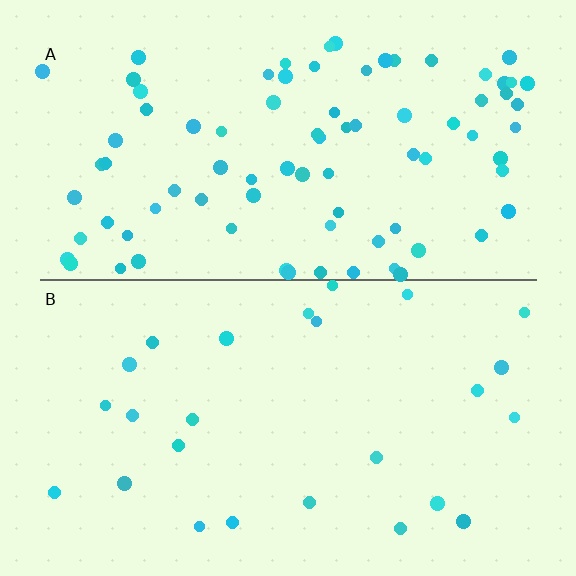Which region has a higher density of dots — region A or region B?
A (the top).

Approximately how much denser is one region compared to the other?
Approximately 3.3× — region A over region B.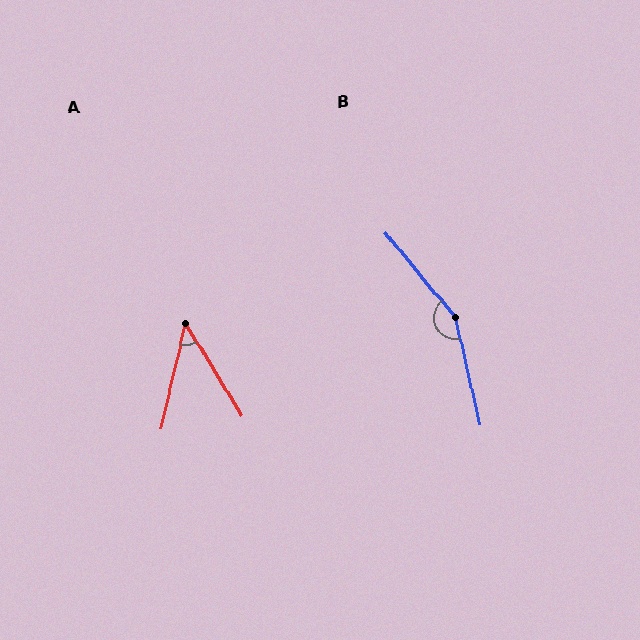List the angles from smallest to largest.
A (44°), B (153°).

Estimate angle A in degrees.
Approximately 44 degrees.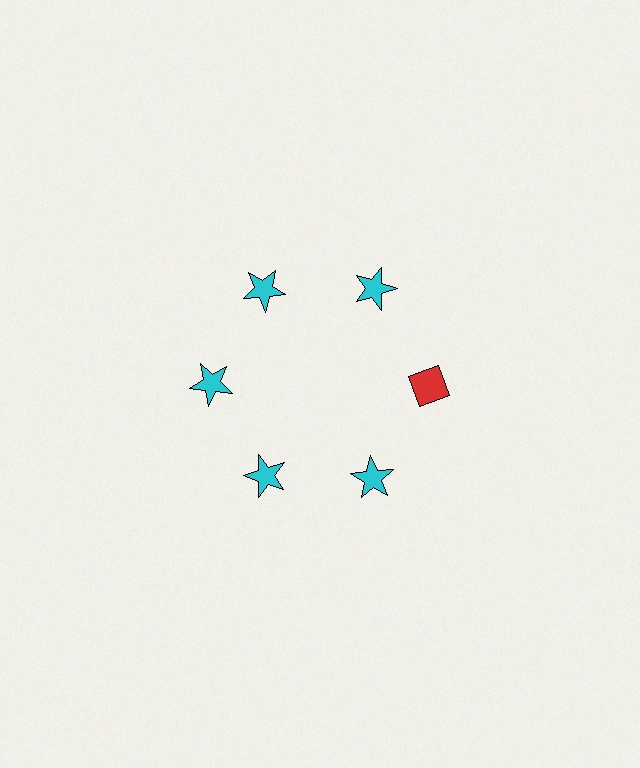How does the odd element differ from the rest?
It differs in both color (red instead of cyan) and shape (diamond instead of star).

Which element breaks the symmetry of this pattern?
The red diamond at roughly the 3 o'clock position breaks the symmetry. All other shapes are cyan stars.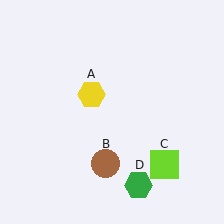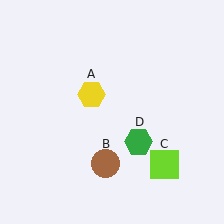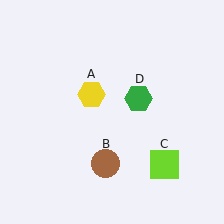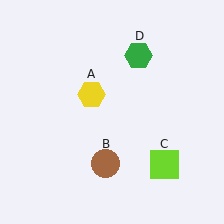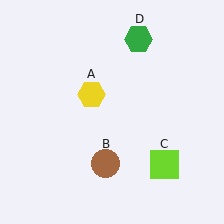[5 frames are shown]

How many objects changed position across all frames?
1 object changed position: green hexagon (object D).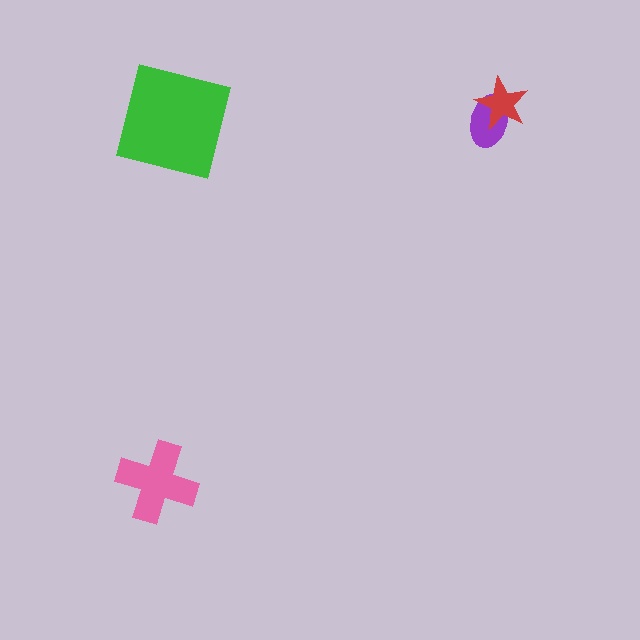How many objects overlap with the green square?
0 objects overlap with the green square.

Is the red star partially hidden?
No, no other shape covers it.